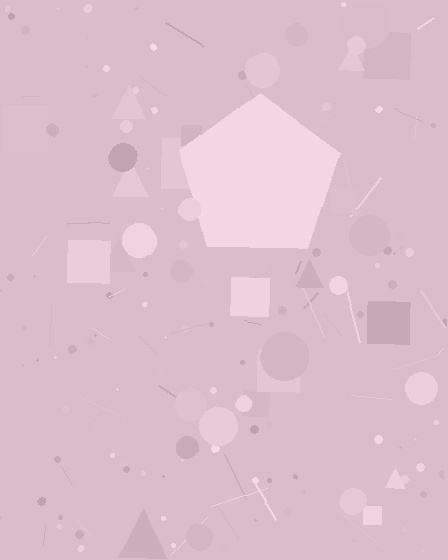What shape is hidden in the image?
A pentagon is hidden in the image.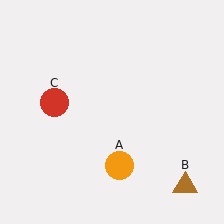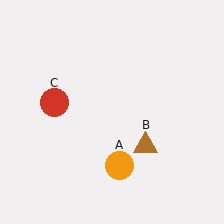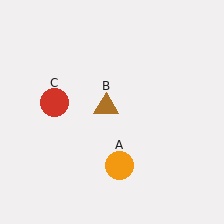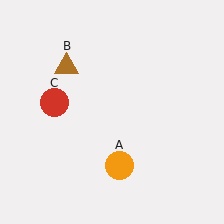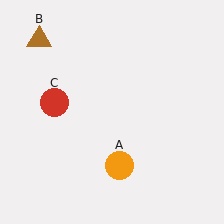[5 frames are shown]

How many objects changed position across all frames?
1 object changed position: brown triangle (object B).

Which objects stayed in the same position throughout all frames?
Orange circle (object A) and red circle (object C) remained stationary.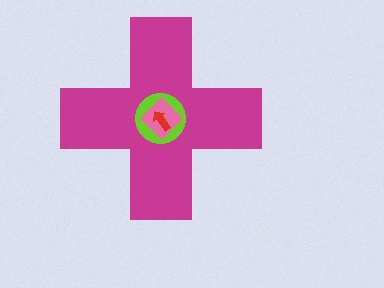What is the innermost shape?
The red arrow.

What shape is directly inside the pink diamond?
The red arrow.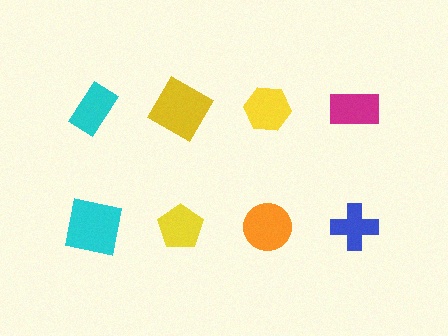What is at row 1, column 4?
A magenta rectangle.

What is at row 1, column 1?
A cyan rectangle.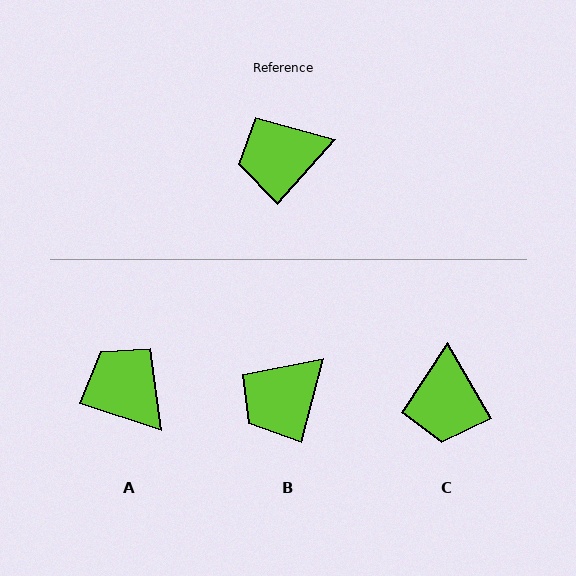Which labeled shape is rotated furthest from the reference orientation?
C, about 72 degrees away.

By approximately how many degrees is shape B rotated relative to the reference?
Approximately 27 degrees counter-clockwise.